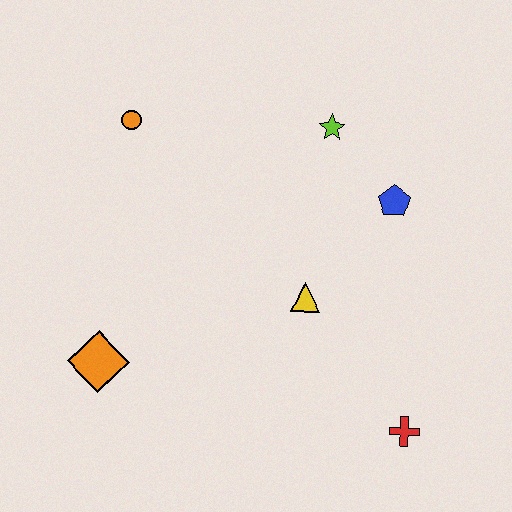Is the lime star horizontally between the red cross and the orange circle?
Yes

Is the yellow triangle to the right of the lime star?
No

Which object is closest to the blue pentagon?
The lime star is closest to the blue pentagon.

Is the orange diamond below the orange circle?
Yes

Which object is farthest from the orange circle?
The red cross is farthest from the orange circle.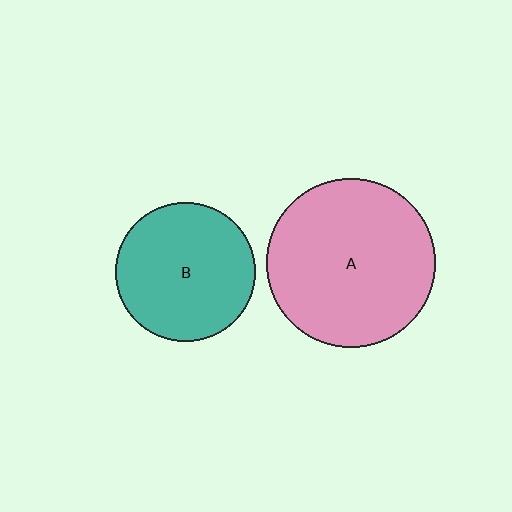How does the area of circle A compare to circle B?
Approximately 1.5 times.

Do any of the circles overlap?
No, none of the circles overlap.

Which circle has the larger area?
Circle A (pink).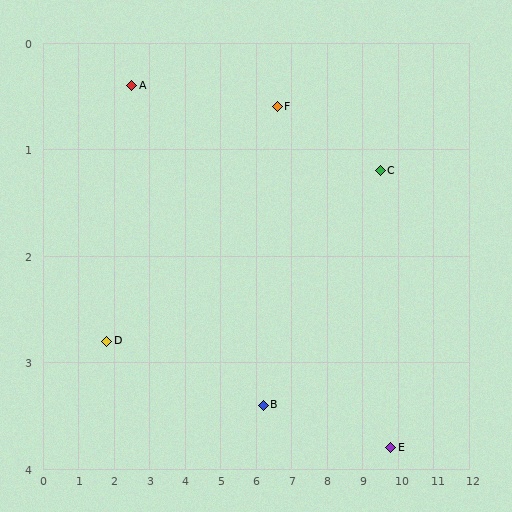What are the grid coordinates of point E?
Point E is at approximately (9.8, 3.8).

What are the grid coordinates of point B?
Point B is at approximately (6.2, 3.4).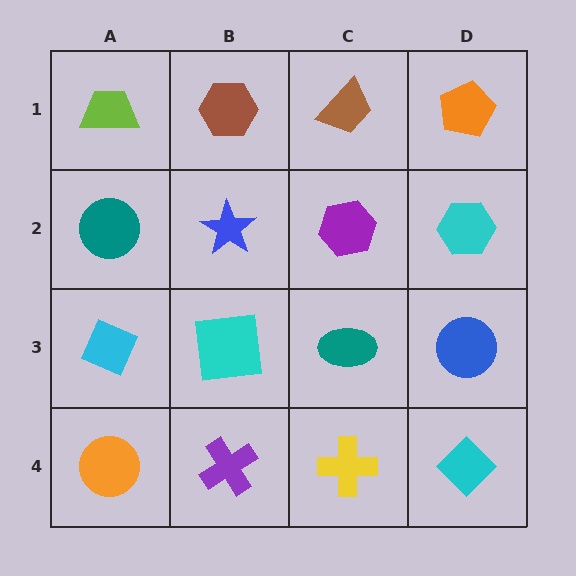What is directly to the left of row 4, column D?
A yellow cross.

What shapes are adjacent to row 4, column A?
A cyan diamond (row 3, column A), a purple cross (row 4, column B).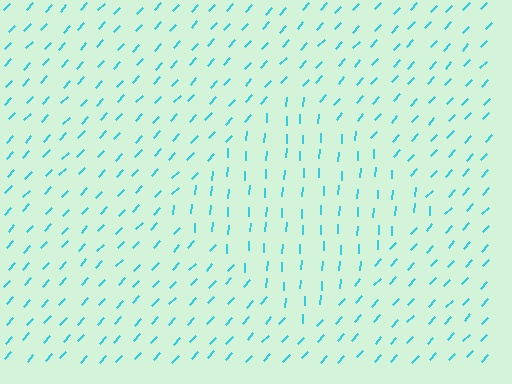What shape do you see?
I see a diamond.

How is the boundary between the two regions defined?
The boundary is defined purely by a change in line orientation (approximately 39 degrees difference). All lines are the same color and thickness.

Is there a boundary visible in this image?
Yes, there is a texture boundary formed by a change in line orientation.